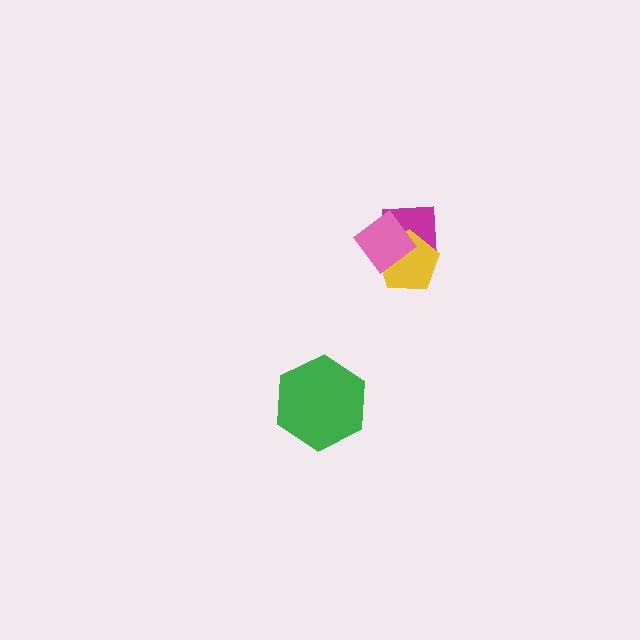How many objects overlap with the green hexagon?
0 objects overlap with the green hexagon.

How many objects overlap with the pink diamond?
2 objects overlap with the pink diamond.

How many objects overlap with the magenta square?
2 objects overlap with the magenta square.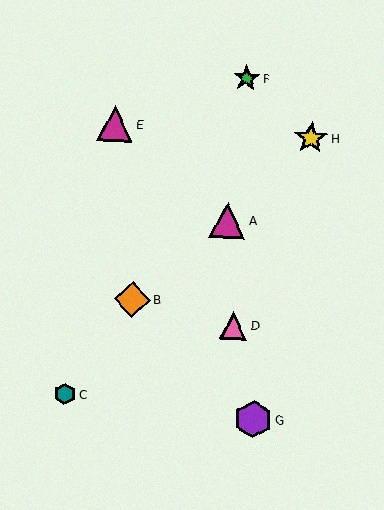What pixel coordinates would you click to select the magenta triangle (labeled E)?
Click at (115, 124) to select the magenta triangle E.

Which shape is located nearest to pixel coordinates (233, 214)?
The magenta triangle (labeled A) at (227, 220) is nearest to that location.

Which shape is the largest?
The purple hexagon (labeled G) is the largest.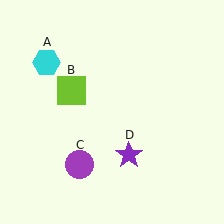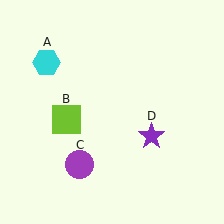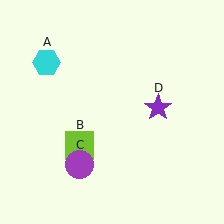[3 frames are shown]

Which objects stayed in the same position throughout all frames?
Cyan hexagon (object A) and purple circle (object C) remained stationary.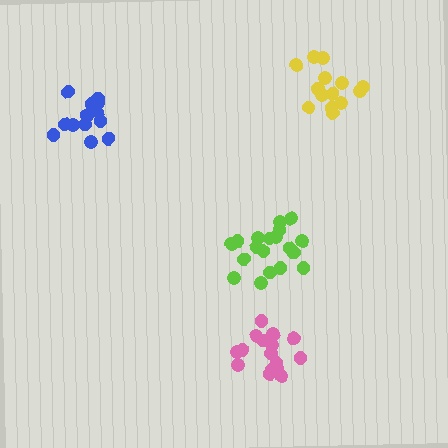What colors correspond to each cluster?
The clusters are colored: pink, yellow, lime, blue.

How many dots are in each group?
Group 1: 17 dots, Group 2: 15 dots, Group 3: 19 dots, Group 4: 14 dots (65 total).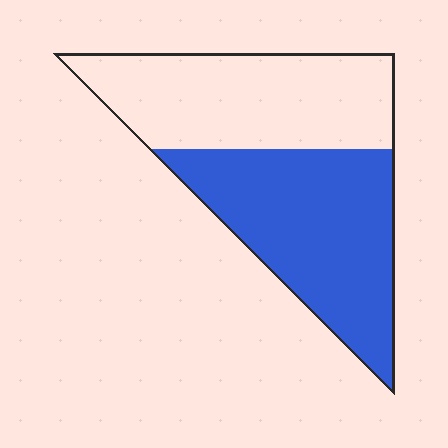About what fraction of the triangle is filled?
About one half (1/2).